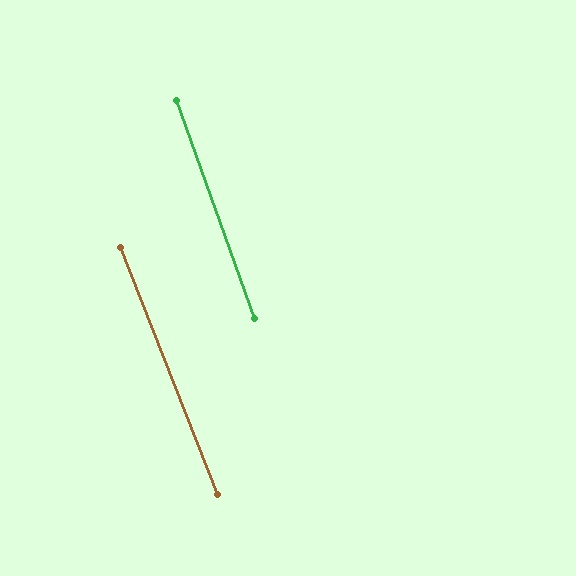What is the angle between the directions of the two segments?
Approximately 2 degrees.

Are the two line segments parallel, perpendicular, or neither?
Parallel — their directions differ by only 1.7°.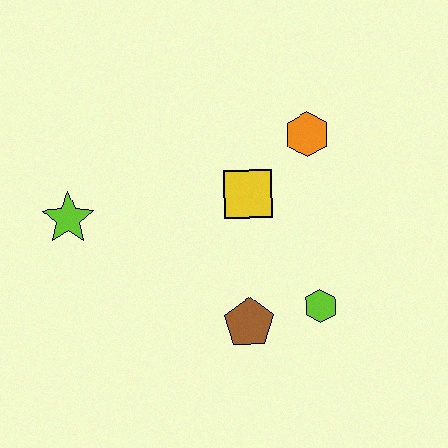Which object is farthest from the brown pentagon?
The lime star is farthest from the brown pentagon.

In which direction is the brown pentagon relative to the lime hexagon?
The brown pentagon is to the left of the lime hexagon.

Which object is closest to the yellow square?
The orange hexagon is closest to the yellow square.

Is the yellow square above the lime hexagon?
Yes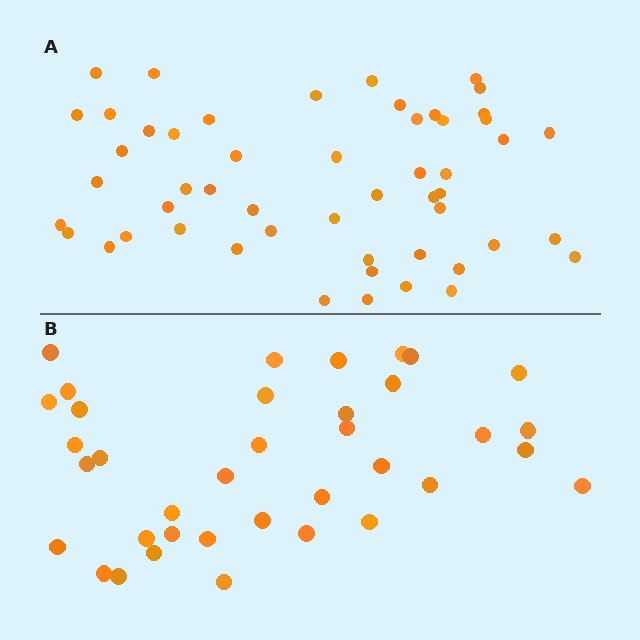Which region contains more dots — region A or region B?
Region A (the top region) has more dots.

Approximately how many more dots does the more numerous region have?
Region A has approximately 15 more dots than region B.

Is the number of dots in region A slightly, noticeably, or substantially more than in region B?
Region A has noticeably more, but not dramatically so. The ratio is roughly 1.4 to 1.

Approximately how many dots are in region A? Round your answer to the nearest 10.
About 50 dots. (The exact count is 52, which rounds to 50.)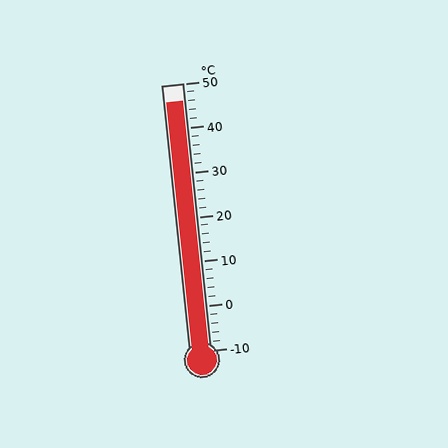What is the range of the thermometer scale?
The thermometer scale ranges from -10°C to 50°C.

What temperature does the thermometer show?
The thermometer shows approximately 46°C.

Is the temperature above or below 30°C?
The temperature is above 30°C.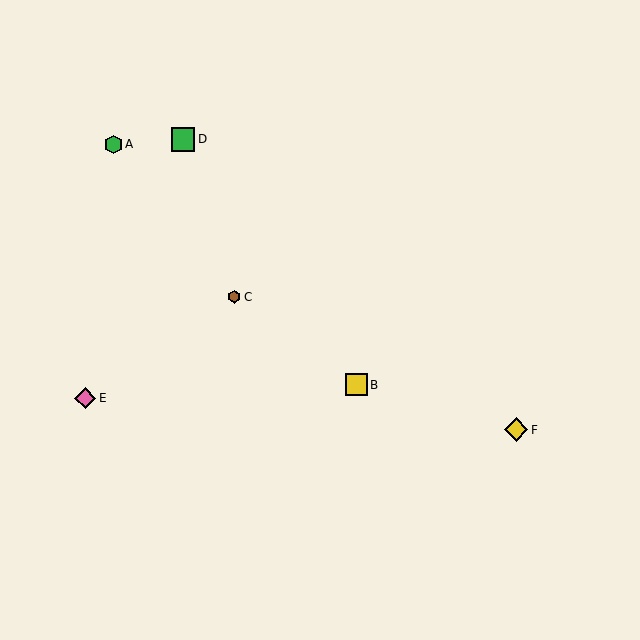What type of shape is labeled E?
Shape E is a pink diamond.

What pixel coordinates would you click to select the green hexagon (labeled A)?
Click at (113, 144) to select the green hexagon A.